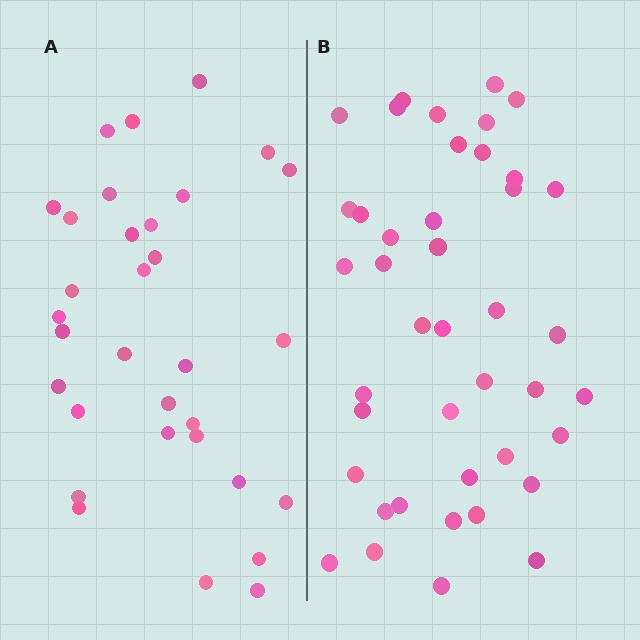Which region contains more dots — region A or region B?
Region B (the right region) has more dots.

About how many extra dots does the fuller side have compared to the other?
Region B has roughly 10 or so more dots than region A.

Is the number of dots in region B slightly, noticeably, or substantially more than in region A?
Region B has noticeably more, but not dramatically so. The ratio is roughly 1.3 to 1.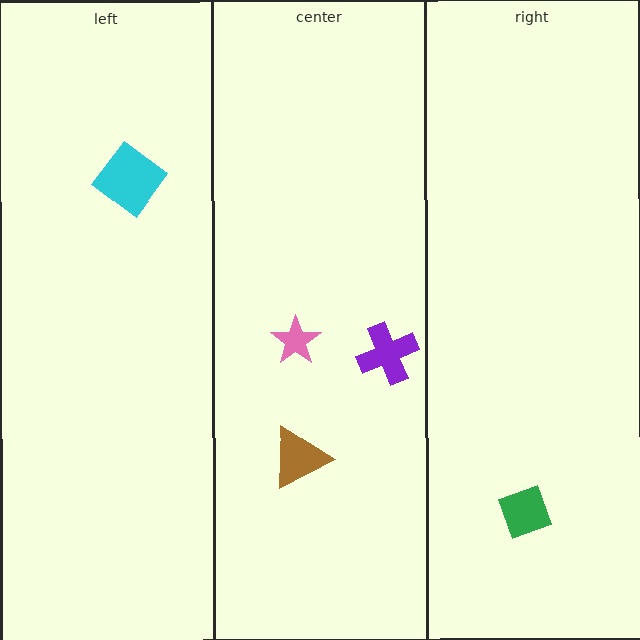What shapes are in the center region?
The brown triangle, the purple cross, the pink star.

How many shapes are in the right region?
1.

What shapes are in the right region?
The green diamond.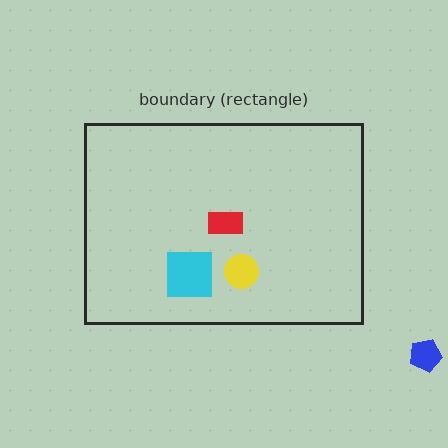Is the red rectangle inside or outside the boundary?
Inside.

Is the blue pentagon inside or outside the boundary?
Outside.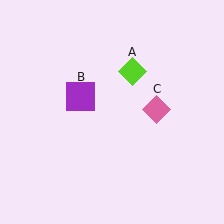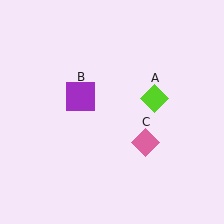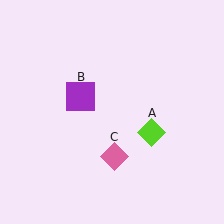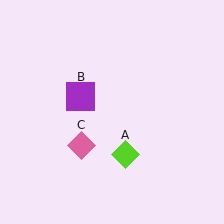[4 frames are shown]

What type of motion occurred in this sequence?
The lime diamond (object A), pink diamond (object C) rotated clockwise around the center of the scene.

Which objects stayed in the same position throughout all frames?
Purple square (object B) remained stationary.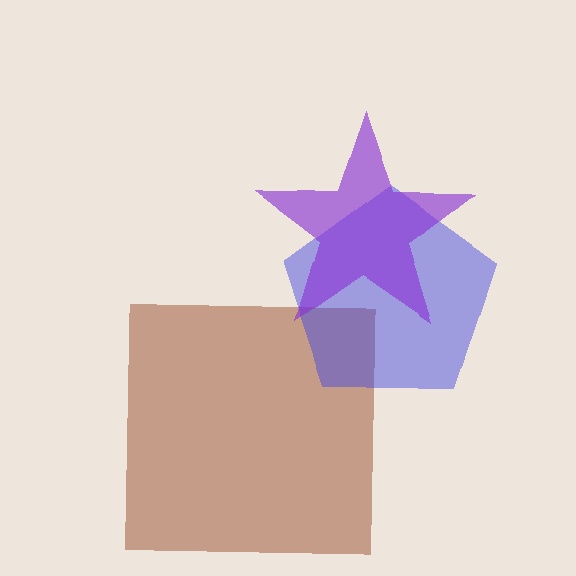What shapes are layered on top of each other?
The layered shapes are: a brown square, a blue pentagon, a purple star.